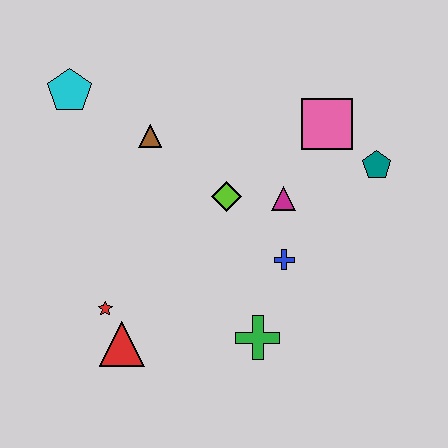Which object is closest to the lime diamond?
The magenta triangle is closest to the lime diamond.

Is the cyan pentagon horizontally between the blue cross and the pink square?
No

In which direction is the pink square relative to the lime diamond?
The pink square is to the right of the lime diamond.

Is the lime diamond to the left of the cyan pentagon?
No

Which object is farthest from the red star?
The teal pentagon is farthest from the red star.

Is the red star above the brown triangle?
No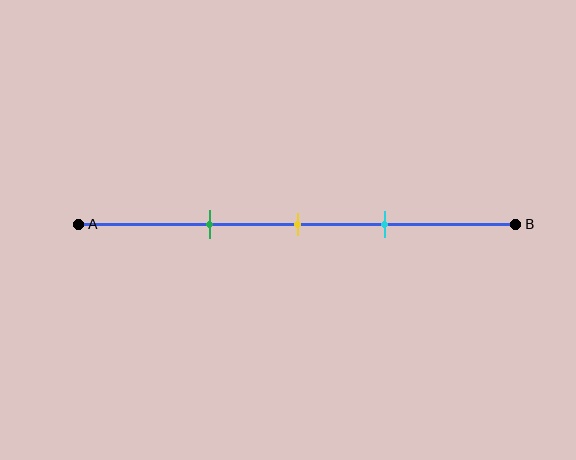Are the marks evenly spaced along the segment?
Yes, the marks are approximately evenly spaced.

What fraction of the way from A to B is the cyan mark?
The cyan mark is approximately 70% (0.7) of the way from A to B.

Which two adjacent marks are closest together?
The yellow and cyan marks are the closest adjacent pair.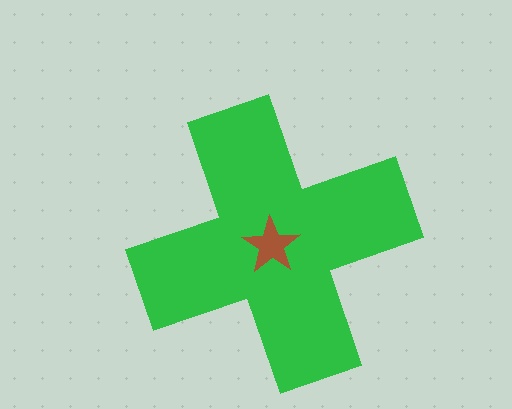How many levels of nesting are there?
2.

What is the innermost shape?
The brown star.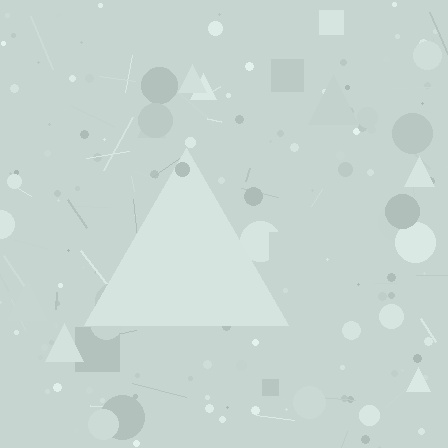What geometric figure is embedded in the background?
A triangle is embedded in the background.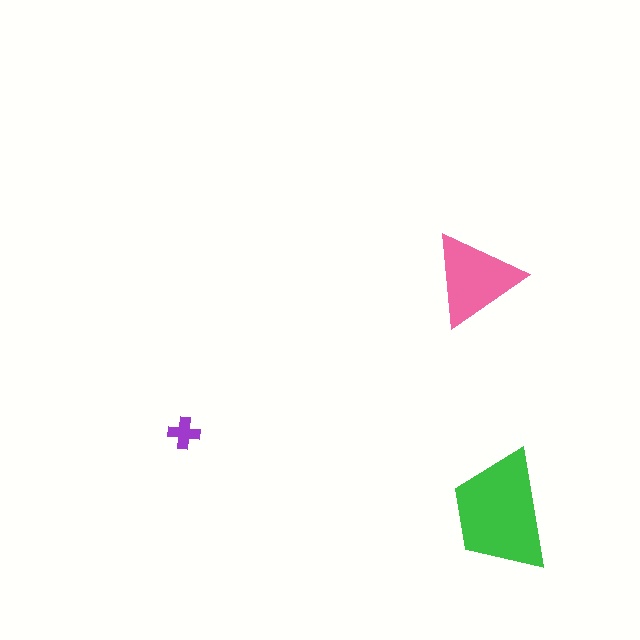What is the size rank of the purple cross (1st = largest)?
3rd.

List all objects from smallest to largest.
The purple cross, the pink triangle, the green trapezoid.